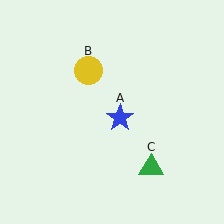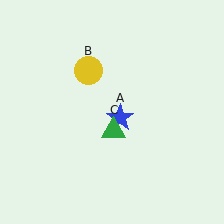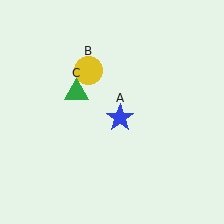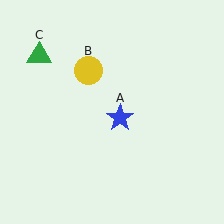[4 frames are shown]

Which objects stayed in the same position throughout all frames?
Blue star (object A) and yellow circle (object B) remained stationary.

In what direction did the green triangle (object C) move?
The green triangle (object C) moved up and to the left.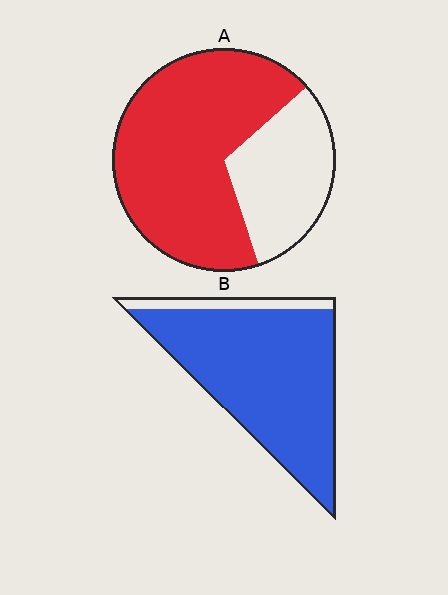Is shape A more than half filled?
Yes.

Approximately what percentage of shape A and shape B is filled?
A is approximately 70% and B is approximately 90%.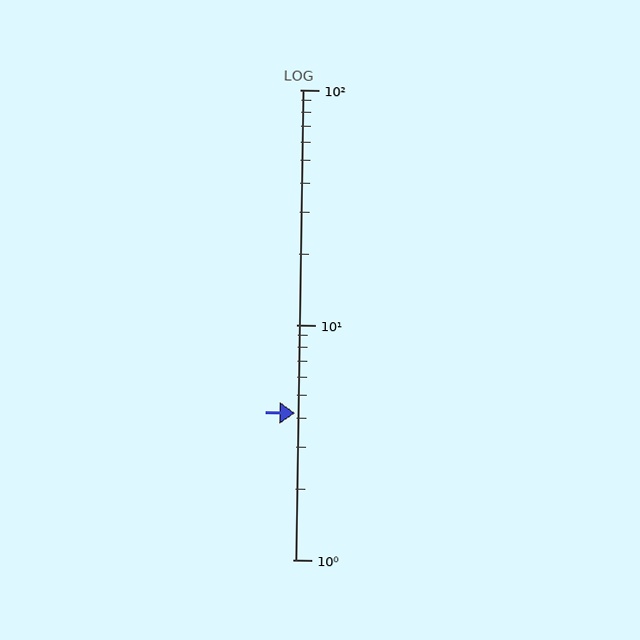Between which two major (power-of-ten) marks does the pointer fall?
The pointer is between 1 and 10.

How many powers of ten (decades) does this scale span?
The scale spans 2 decades, from 1 to 100.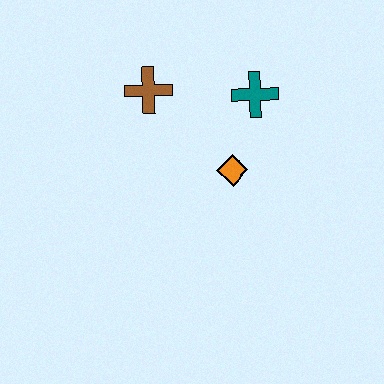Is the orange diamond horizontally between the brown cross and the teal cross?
Yes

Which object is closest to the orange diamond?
The teal cross is closest to the orange diamond.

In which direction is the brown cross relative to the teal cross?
The brown cross is to the left of the teal cross.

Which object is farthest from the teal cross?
The brown cross is farthest from the teal cross.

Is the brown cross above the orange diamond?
Yes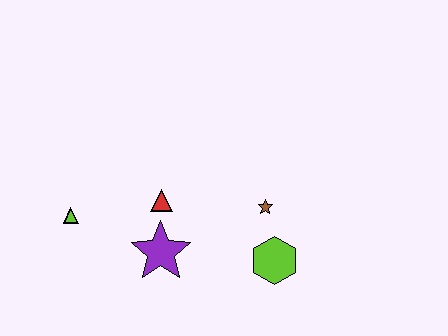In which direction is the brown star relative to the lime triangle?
The brown star is to the right of the lime triangle.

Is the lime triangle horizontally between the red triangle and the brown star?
No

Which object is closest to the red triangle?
The purple star is closest to the red triangle.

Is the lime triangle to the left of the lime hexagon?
Yes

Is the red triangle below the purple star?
No